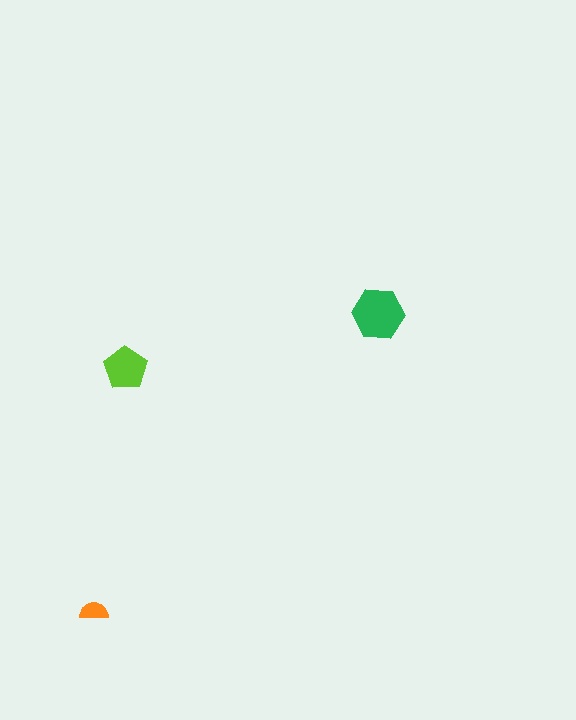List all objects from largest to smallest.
The green hexagon, the lime pentagon, the orange semicircle.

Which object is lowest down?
The orange semicircle is bottommost.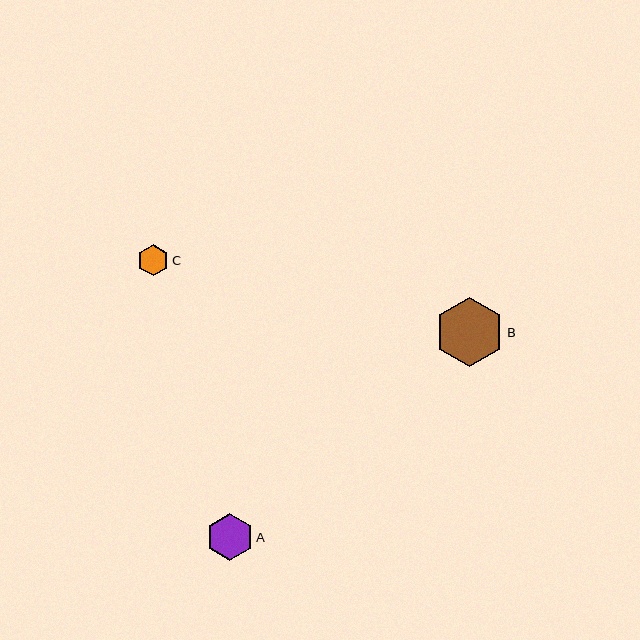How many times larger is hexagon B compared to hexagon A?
Hexagon B is approximately 1.5 times the size of hexagon A.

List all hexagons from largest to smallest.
From largest to smallest: B, A, C.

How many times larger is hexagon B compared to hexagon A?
Hexagon B is approximately 1.5 times the size of hexagon A.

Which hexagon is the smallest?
Hexagon C is the smallest with a size of approximately 31 pixels.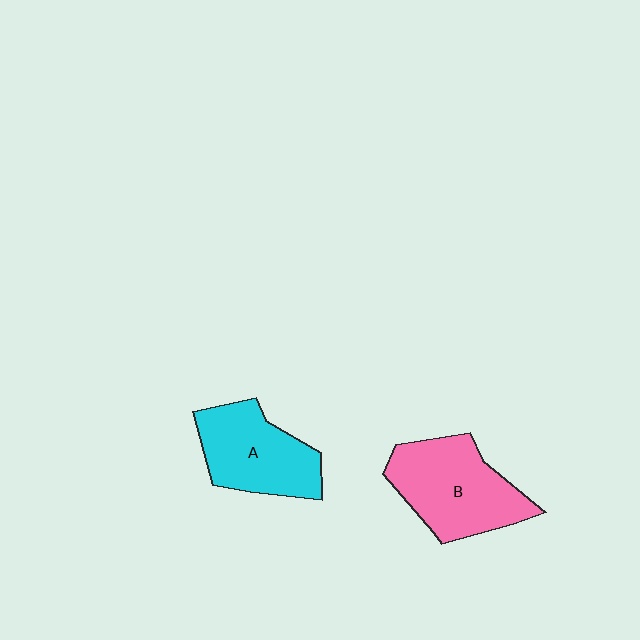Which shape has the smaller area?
Shape A (cyan).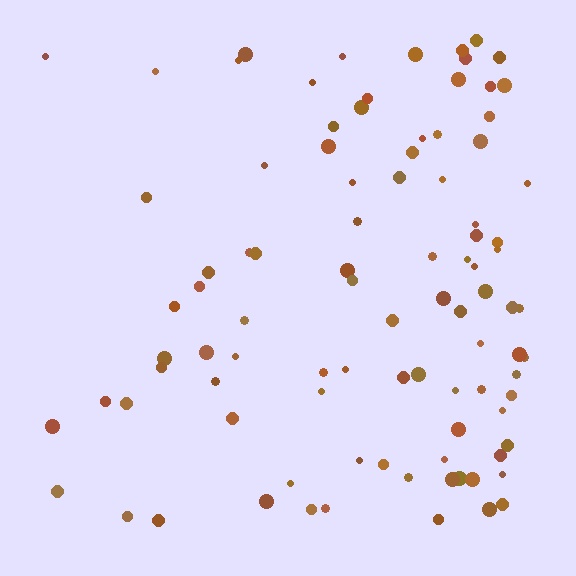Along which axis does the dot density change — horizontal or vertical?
Horizontal.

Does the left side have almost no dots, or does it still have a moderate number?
Still a moderate number, just noticeably fewer than the right.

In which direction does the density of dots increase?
From left to right, with the right side densest.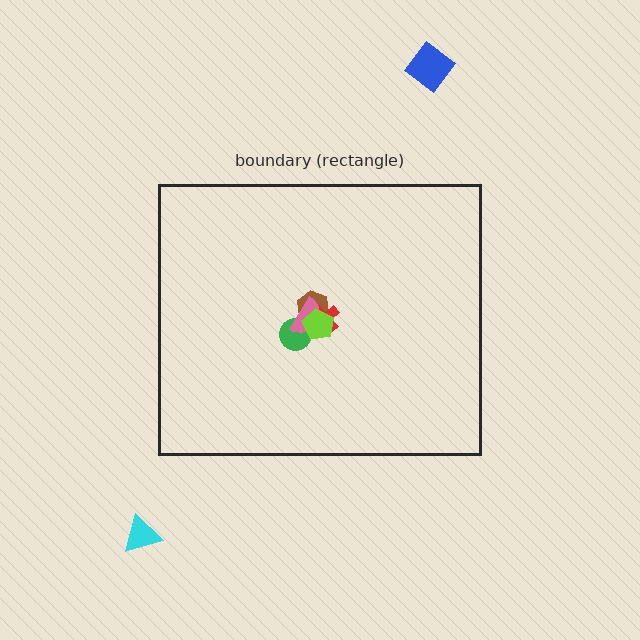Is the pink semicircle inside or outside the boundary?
Inside.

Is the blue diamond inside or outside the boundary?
Outside.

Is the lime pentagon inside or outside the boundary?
Inside.